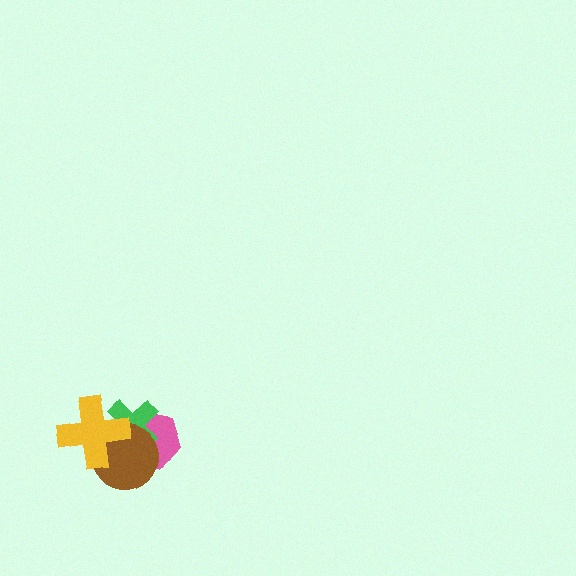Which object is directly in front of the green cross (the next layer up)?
The brown circle is directly in front of the green cross.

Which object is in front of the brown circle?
The yellow cross is in front of the brown circle.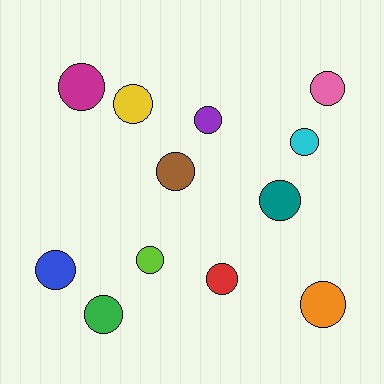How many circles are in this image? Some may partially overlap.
There are 12 circles.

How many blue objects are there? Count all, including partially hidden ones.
There is 1 blue object.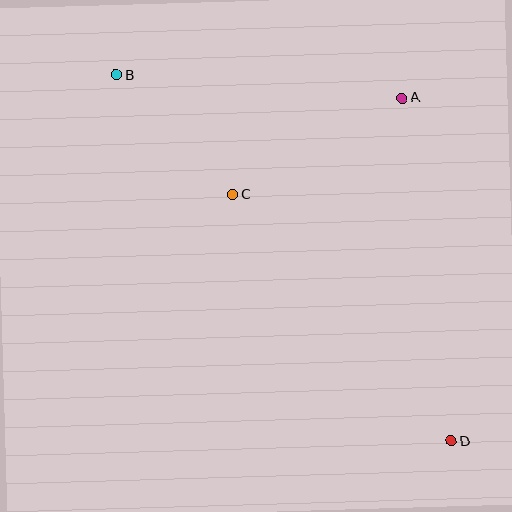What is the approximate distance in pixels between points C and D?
The distance between C and D is approximately 329 pixels.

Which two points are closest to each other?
Points B and C are closest to each other.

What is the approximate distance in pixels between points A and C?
The distance between A and C is approximately 195 pixels.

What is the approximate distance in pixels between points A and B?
The distance between A and B is approximately 287 pixels.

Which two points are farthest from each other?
Points B and D are farthest from each other.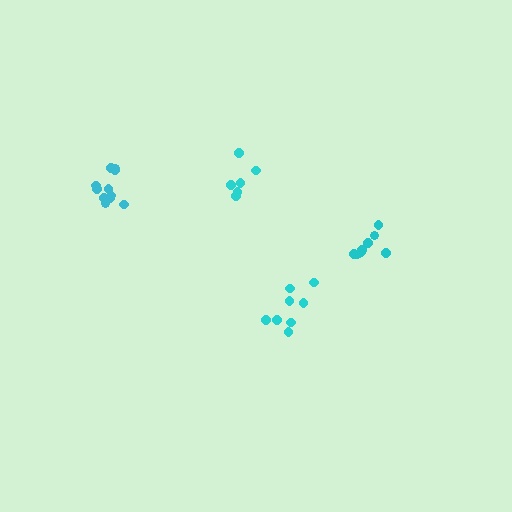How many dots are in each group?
Group 1: 11 dots, Group 2: 8 dots, Group 3: 6 dots, Group 4: 8 dots (33 total).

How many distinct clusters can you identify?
There are 4 distinct clusters.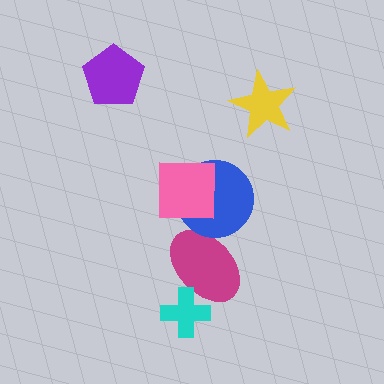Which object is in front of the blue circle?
The pink square is in front of the blue circle.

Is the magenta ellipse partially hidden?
Yes, it is partially covered by another shape.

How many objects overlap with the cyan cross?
1 object overlaps with the cyan cross.